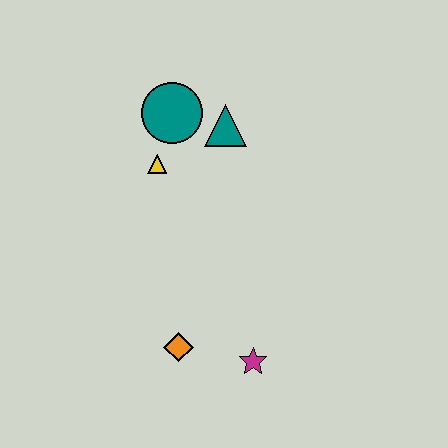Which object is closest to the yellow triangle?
The teal circle is closest to the yellow triangle.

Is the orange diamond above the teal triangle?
No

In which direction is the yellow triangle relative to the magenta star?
The yellow triangle is above the magenta star.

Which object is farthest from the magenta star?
The teal circle is farthest from the magenta star.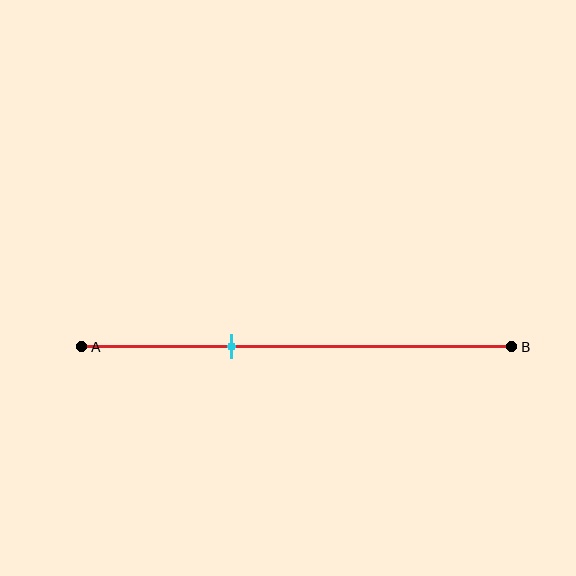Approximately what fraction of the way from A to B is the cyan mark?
The cyan mark is approximately 35% of the way from A to B.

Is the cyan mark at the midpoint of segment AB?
No, the mark is at about 35% from A, not at the 50% midpoint.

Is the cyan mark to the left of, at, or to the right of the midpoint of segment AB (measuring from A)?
The cyan mark is to the left of the midpoint of segment AB.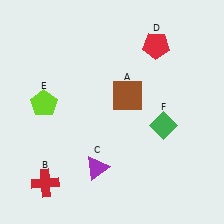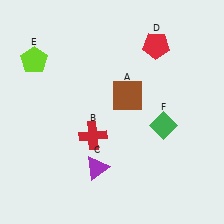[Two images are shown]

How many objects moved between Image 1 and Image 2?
2 objects moved between the two images.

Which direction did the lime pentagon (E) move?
The lime pentagon (E) moved up.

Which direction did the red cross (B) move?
The red cross (B) moved right.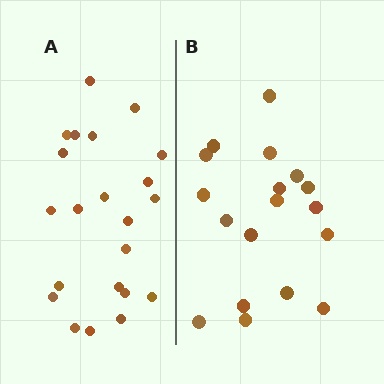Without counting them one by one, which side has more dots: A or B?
Region A (the left region) has more dots.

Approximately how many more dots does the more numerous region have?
Region A has about 4 more dots than region B.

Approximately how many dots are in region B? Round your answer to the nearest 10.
About 20 dots. (The exact count is 18, which rounds to 20.)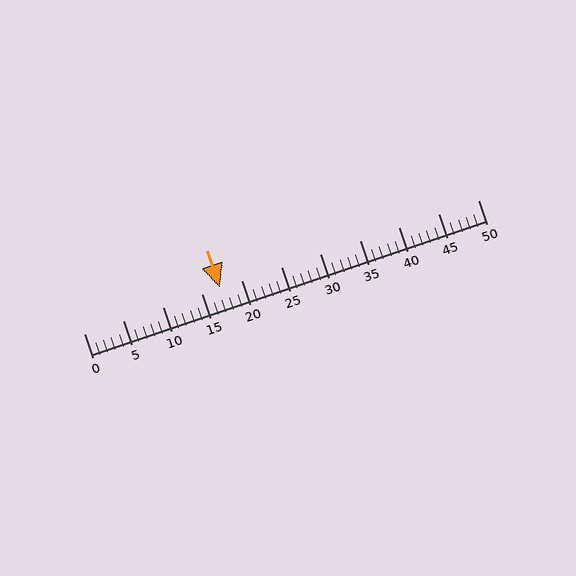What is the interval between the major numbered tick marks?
The major tick marks are spaced 5 units apart.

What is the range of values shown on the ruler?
The ruler shows values from 0 to 50.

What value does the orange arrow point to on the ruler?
The orange arrow points to approximately 17.